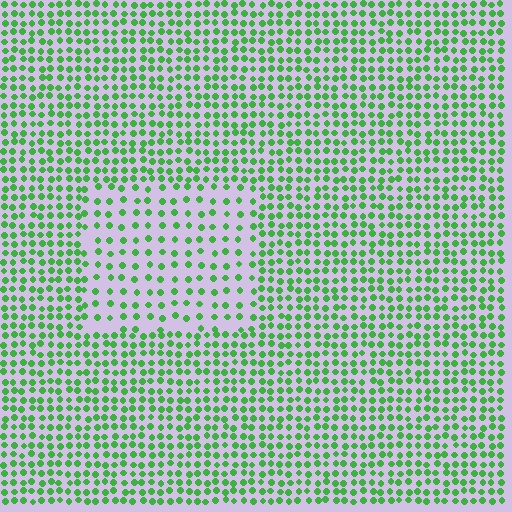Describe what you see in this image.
The image contains small green elements arranged at two different densities. A rectangle-shaped region is visible where the elements are less densely packed than the surrounding area.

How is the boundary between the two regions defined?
The boundary is defined by a change in element density (approximately 2.0x ratio). All elements are the same color, size, and shape.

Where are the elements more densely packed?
The elements are more densely packed outside the rectangle boundary.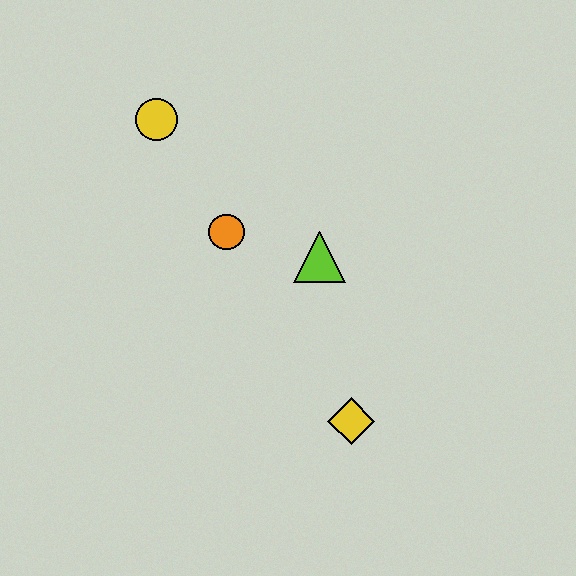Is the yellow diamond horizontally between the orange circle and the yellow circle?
No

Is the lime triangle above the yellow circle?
No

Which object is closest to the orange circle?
The lime triangle is closest to the orange circle.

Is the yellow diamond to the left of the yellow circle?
No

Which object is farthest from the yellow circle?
The yellow diamond is farthest from the yellow circle.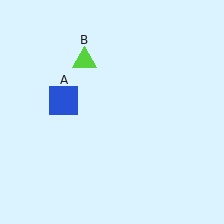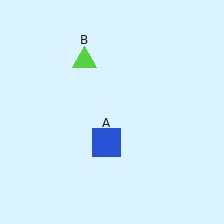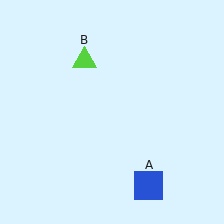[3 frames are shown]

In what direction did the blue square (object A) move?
The blue square (object A) moved down and to the right.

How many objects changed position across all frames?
1 object changed position: blue square (object A).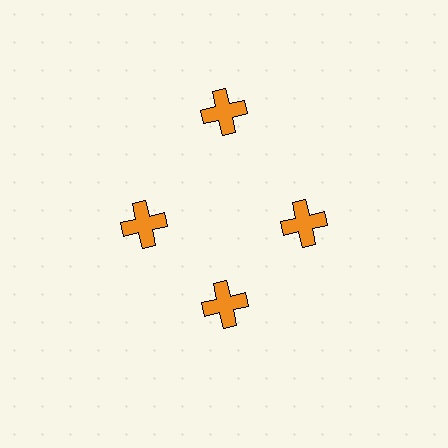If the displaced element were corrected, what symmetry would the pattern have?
It would have 4-fold rotational symmetry — the pattern would map onto itself every 90 degrees.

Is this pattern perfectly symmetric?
No. The 4 orange crosses are arranged in a ring, but one element near the 12 o'clock position is pushed outward from the center, breaking the 4-fold rotational symmetry.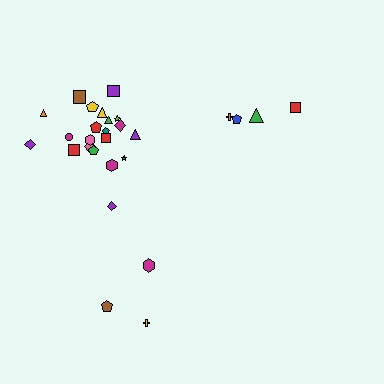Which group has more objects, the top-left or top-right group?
The top-left group.